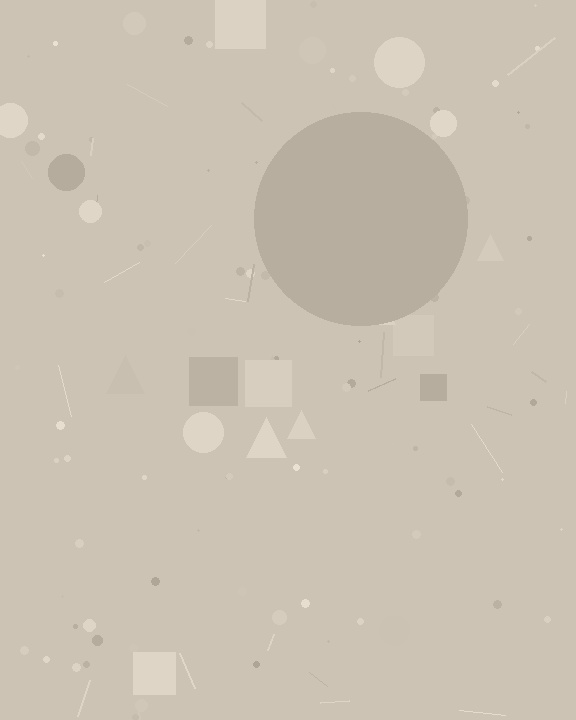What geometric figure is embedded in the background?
A circle is embedded in the background.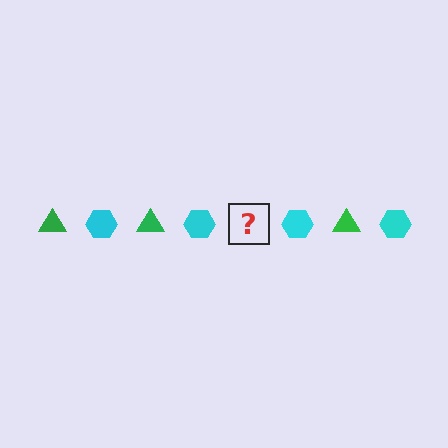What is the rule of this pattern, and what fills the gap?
The rule is that the pattern alternates between green triangle and cyan hexagon. The gap should be filled with a green triangle.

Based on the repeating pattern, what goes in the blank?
The blank should be a green triangle.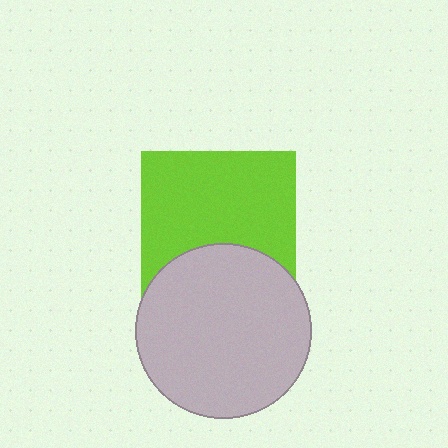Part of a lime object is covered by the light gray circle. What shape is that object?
It is a square.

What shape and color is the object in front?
The object in front is a light gray circle.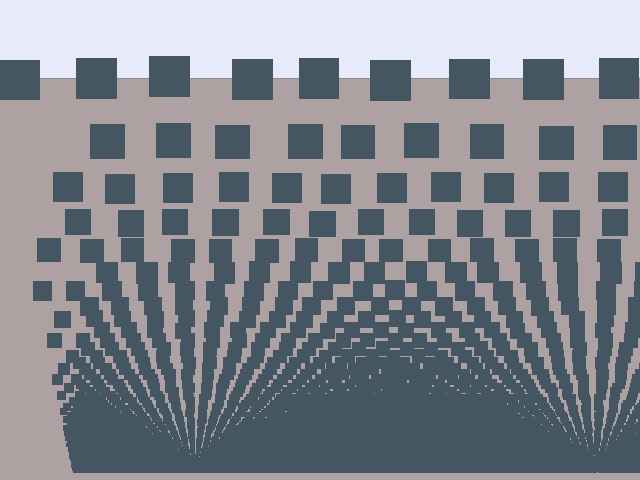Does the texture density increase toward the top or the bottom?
Density increases toward the bottom.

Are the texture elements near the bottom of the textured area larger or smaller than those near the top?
Smaller. The gradient is inverted — elements near the bottom are smaller and denser.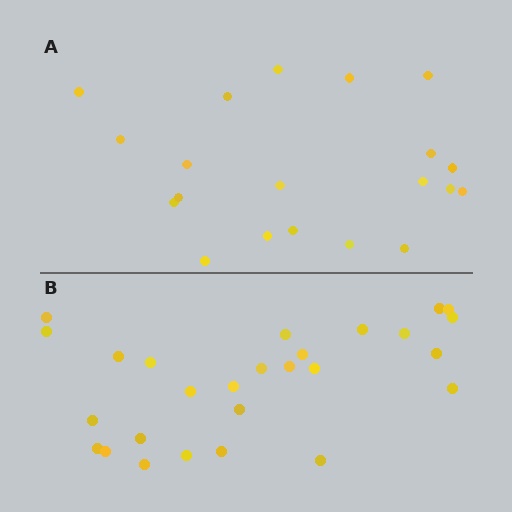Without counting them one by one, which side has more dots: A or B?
Region B (the bottom region) has more dots.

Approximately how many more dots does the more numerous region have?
Region B has roughly 8 or so more dots than region A.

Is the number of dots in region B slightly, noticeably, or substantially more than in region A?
Region B has noticeably more, but not dramatically so. The ratio is roughly 1.4 to 1.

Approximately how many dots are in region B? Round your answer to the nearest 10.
About 30 dots. (The exact count is 27, which rounds to 30.)